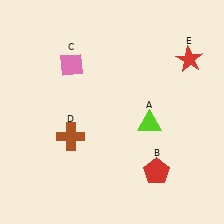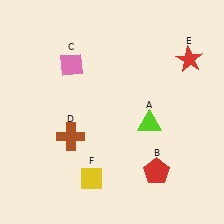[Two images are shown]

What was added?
A yellow diamond (F) was added in Image 2.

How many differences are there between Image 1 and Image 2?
There is 1 difference between the two images.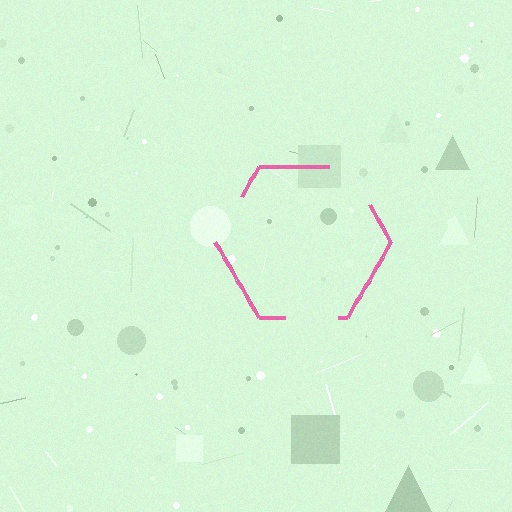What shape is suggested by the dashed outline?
The dashed outline suggests a hexagon.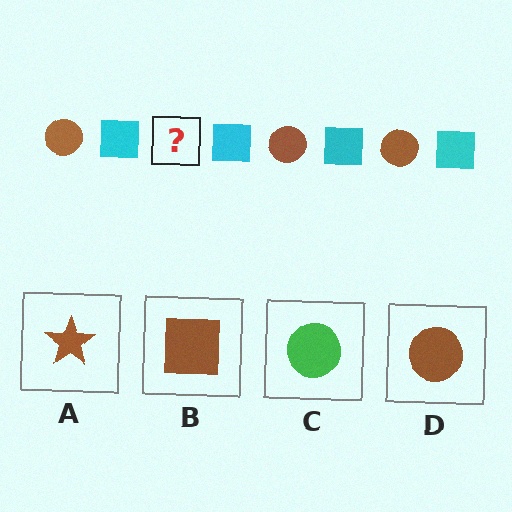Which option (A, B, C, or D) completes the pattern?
D.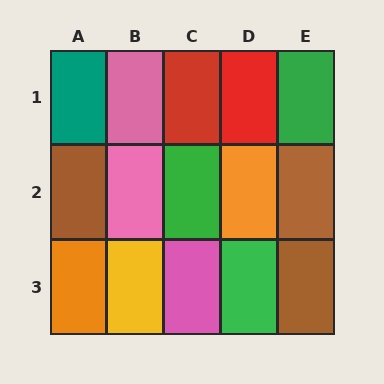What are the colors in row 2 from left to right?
Brown, pink, green, orange, brown.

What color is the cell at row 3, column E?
Brown.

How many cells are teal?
1 cell is teal.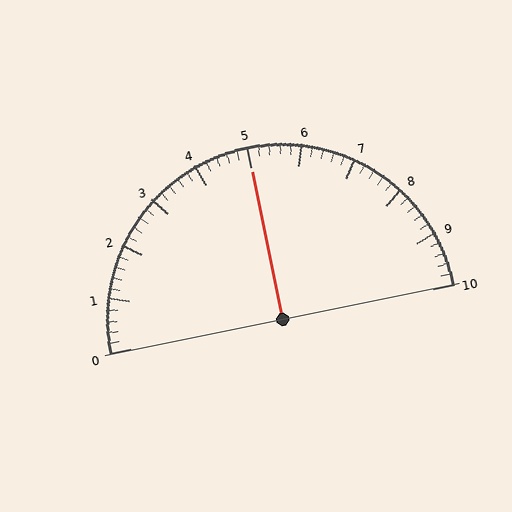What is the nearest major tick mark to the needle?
The nearest major tick mark is 5.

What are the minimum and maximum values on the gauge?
The gauge ranges from 0 to 10.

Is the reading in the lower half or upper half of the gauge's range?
The reading is in the upper half of the range (0 to 10).